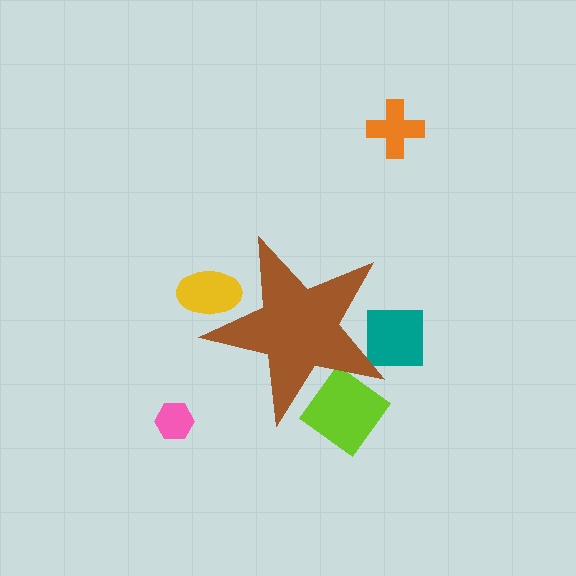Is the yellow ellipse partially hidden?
Yes, the yellow ellipse is partially hidden behind the brown star.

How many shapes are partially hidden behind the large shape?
3 shapes are partially hidden.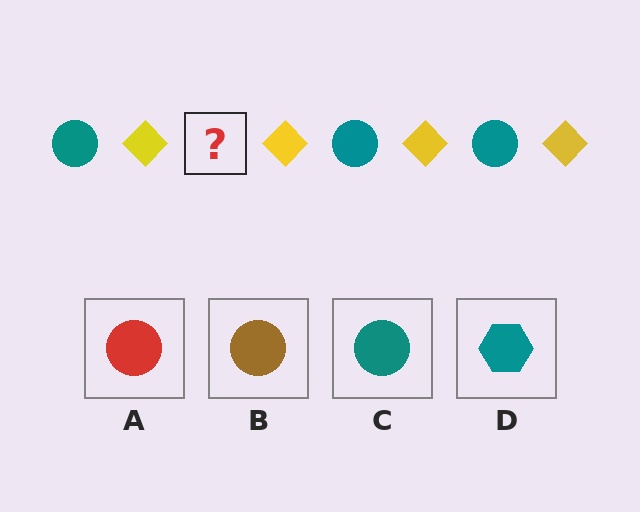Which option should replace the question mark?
Option C.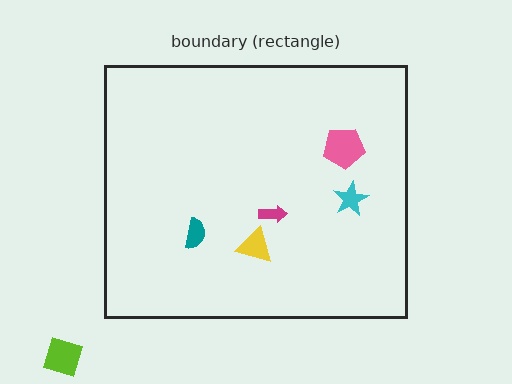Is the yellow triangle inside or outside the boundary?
Inside.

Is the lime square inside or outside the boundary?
Outside.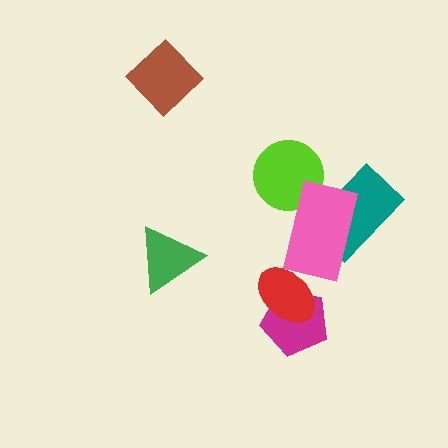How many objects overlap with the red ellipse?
1 object overlaps with the red ellipse.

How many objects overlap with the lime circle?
1 object overlaps with the lime circle.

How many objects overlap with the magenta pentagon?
1 object overlaps with the magenta pentagon.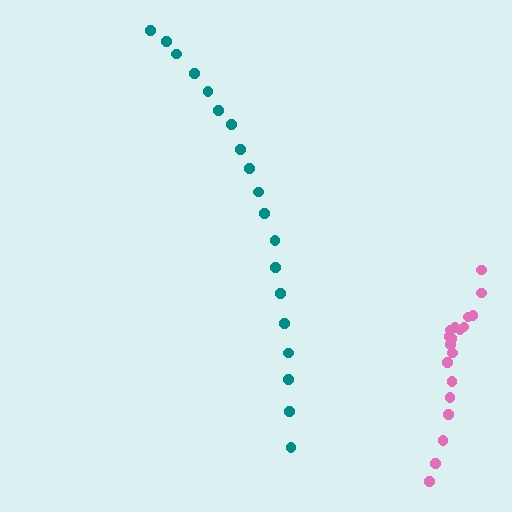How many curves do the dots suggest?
There are 2 distinct paths.